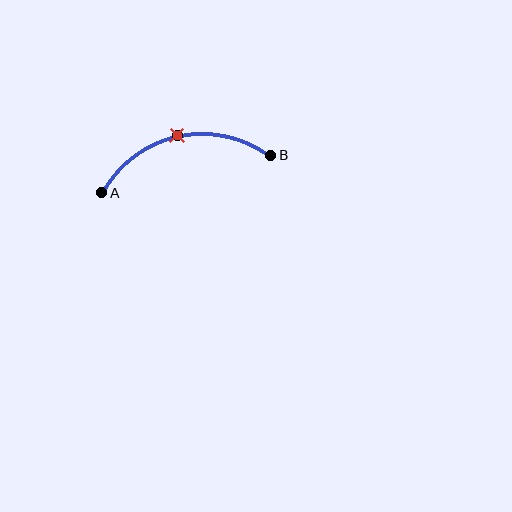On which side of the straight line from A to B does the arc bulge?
The arc bulges above the straight line connecting A and B.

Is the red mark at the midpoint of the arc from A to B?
Yes. The red mark lies on the arc at equal arc-length from both A and B — it is the arc midpoint.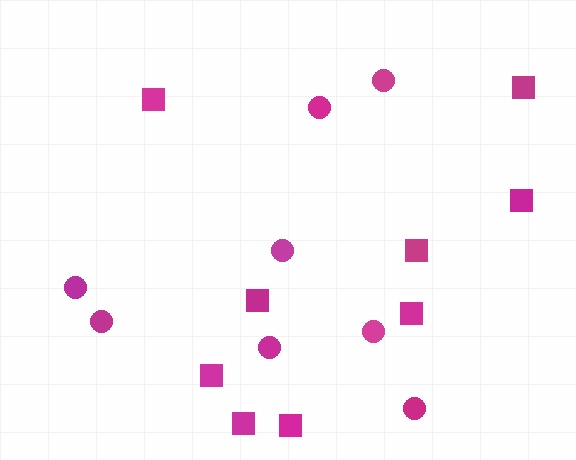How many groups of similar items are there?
There are 2 groups: one group of squares (9) and one group of circles (8).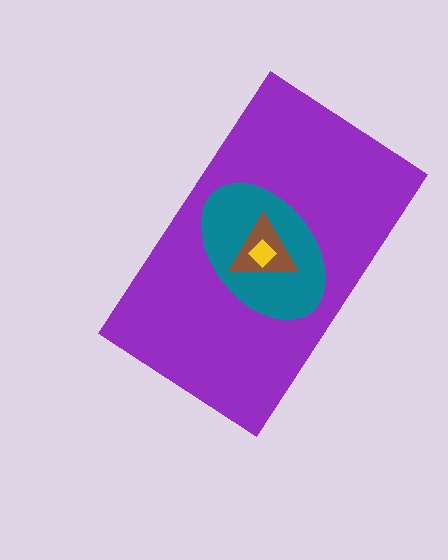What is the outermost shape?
The purple rectangle.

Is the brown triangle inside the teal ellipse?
Yes.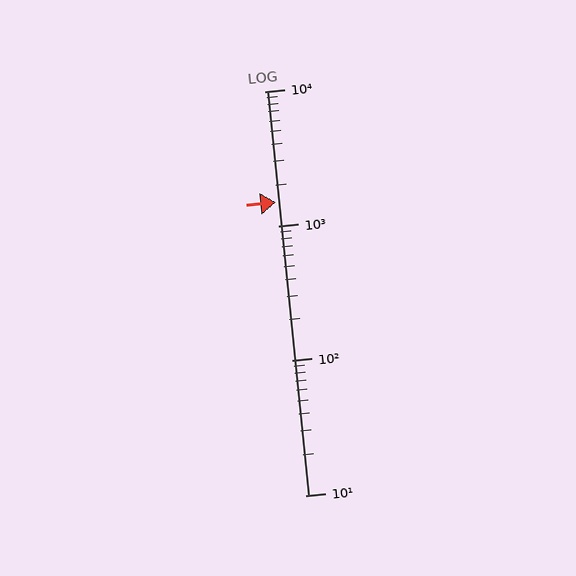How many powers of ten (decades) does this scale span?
The scale spans 3 decades, from 10 to 10000.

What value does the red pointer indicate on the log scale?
The pointer indicates approximately 1500.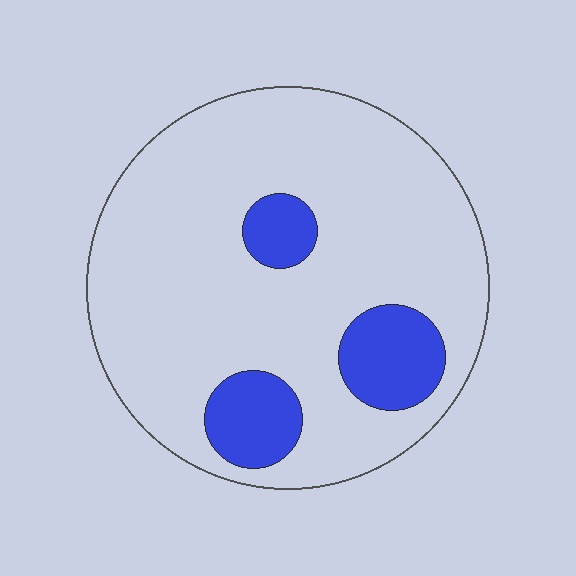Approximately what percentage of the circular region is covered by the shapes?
Approximately 15%.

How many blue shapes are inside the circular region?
3.